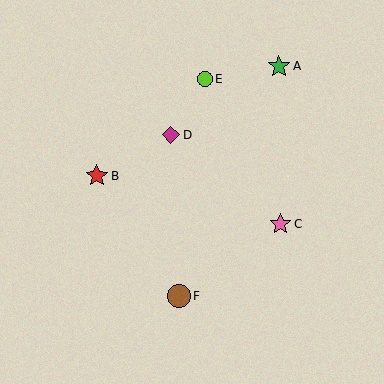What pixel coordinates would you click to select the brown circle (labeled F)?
Click at (179, 296) to select the brown circle F.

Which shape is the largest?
The brown circle (labeled F) is the largest.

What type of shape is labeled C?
Shape C is a pink star.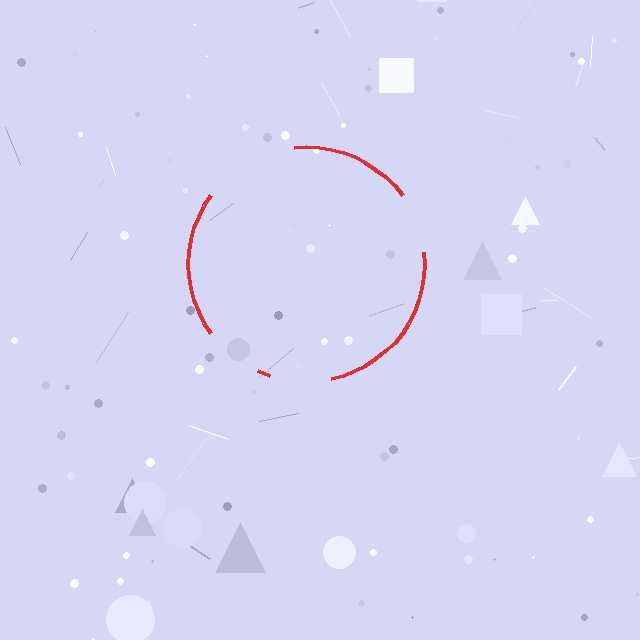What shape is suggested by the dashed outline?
The dashed outline suggests a circle.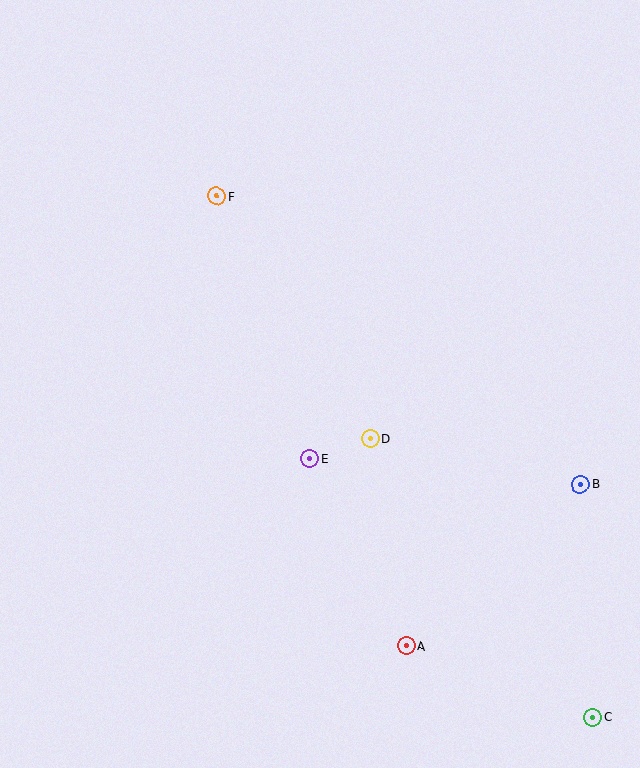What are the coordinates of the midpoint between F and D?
The midpoint between F and D is at (294, 317).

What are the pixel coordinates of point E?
Point E is at (310, 459).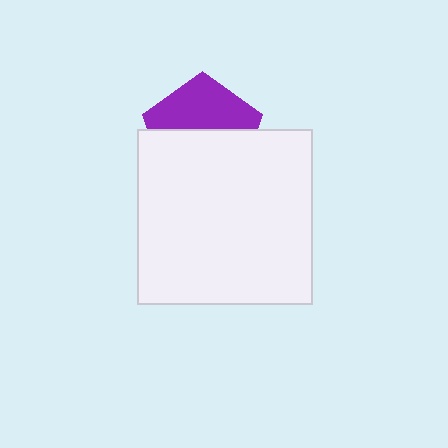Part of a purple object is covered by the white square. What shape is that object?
It is a pentagon.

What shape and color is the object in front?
The object in front is a white square.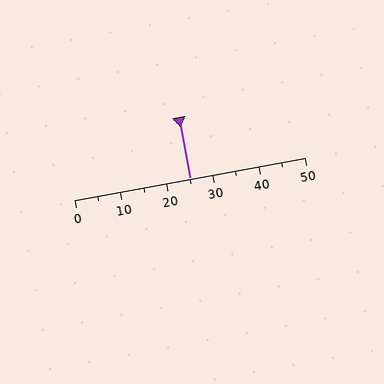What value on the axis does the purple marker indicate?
The marker indicates approximately 25.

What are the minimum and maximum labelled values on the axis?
The axis runs from 0 to 50.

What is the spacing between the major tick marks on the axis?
The major ticks are spaced 10 apart.